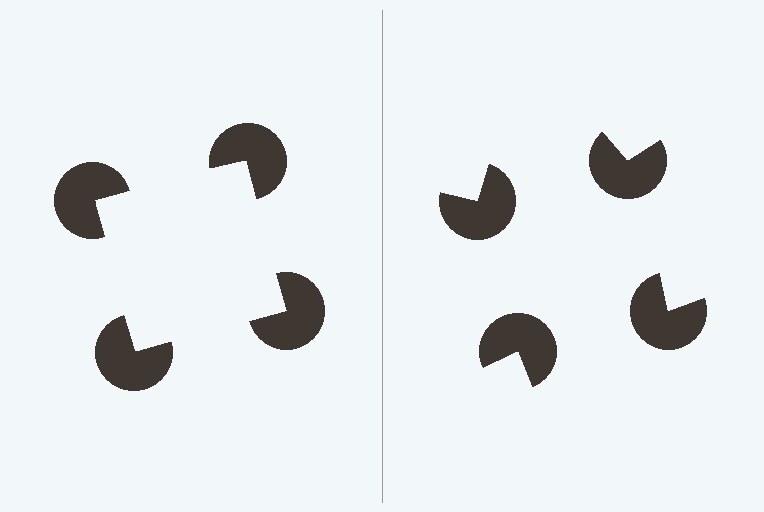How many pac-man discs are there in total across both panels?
8 — 4 on each side.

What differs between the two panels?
The pac-man discs are positioned identically on both sides; only the wedge orientations differ. On the left they align to a square; on the right they are misaligned.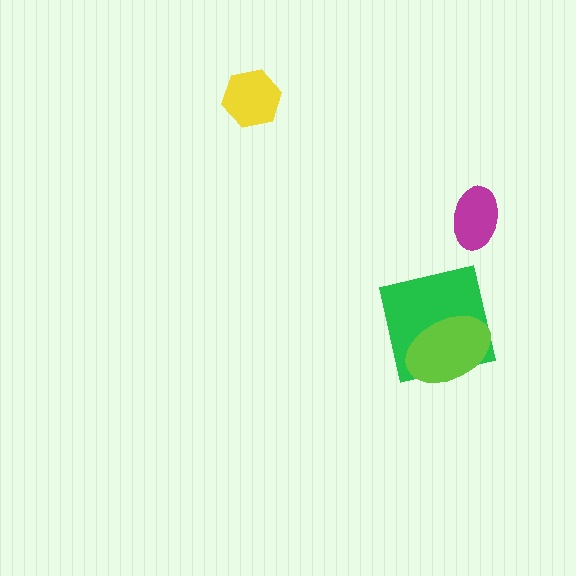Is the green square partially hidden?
Yes, it is partially covered by another shape.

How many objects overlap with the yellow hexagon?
0 objects overlap with the yellow hexagon.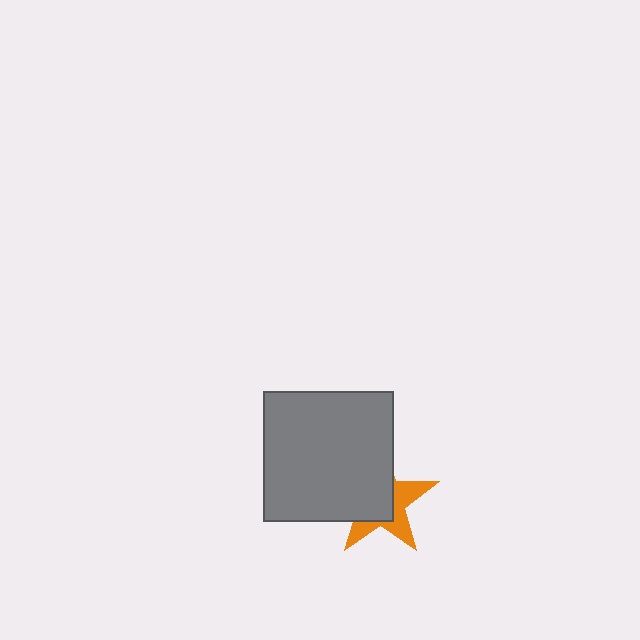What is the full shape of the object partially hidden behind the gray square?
The partially hidden object is an orange star.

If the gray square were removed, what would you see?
You would see the complete orange star.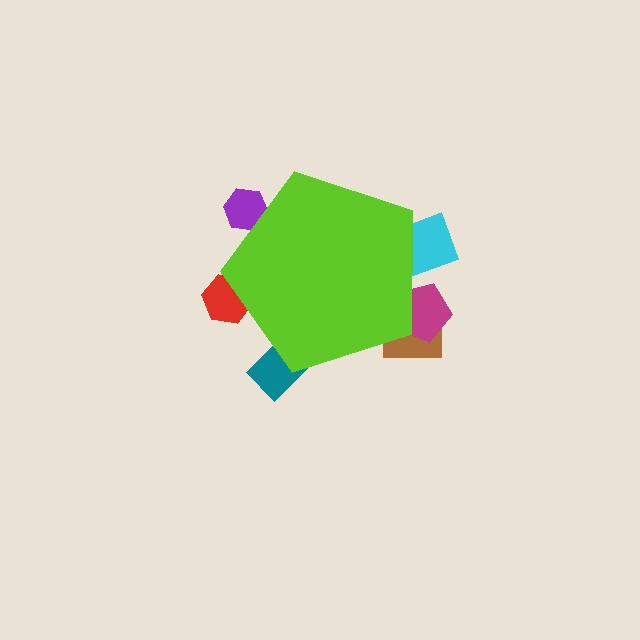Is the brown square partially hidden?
Yes, the brown square is partially hidden behind the lime pentagon.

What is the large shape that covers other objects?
A lime pentagon.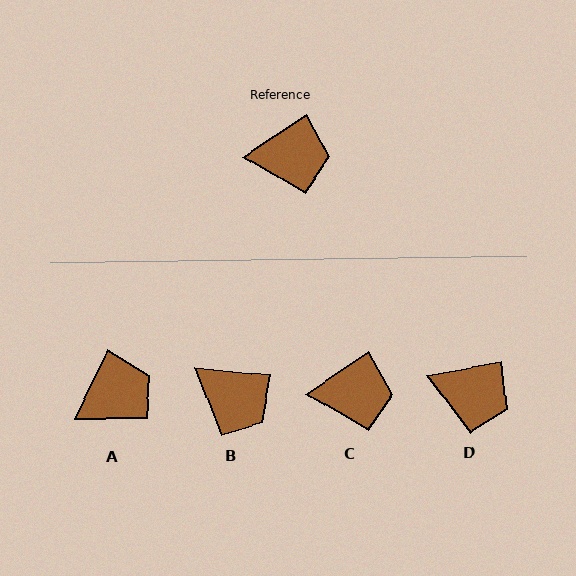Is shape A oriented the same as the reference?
No, it is off by about 30 degrees.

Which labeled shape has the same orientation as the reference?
C.